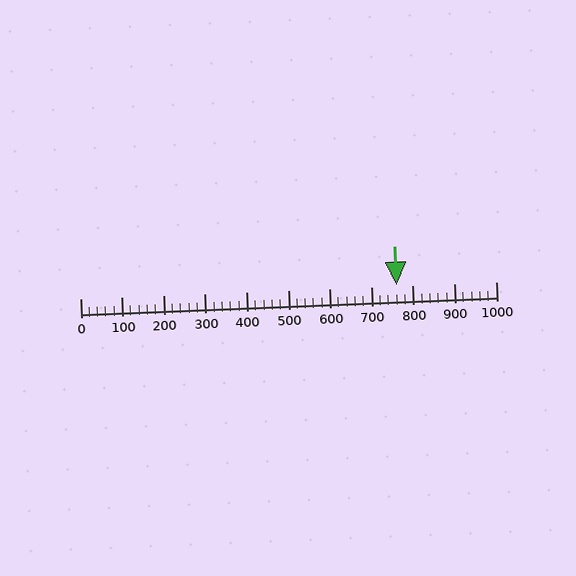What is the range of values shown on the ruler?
The ruler shows values from 0 to 1000.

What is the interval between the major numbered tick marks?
The major tick marks are spaced 100 units apart.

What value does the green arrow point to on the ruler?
The green arrow points to approximately 760.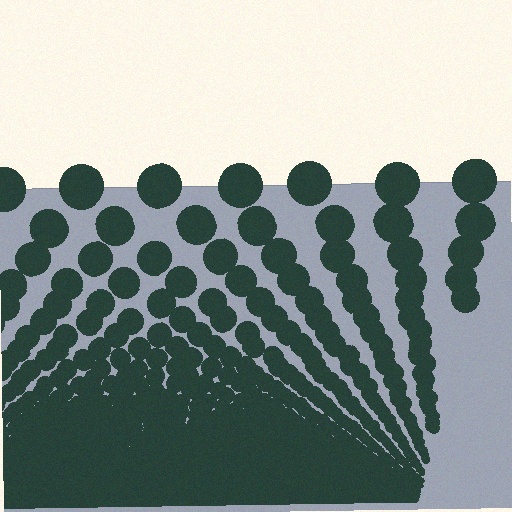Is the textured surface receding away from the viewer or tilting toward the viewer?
The surface appears to tilt toward the viewer. Texture elements get larger and sparser toward the top.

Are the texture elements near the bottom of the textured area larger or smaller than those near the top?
Smaller. The gradient is inverted — elements near the bottom are smaller and denser.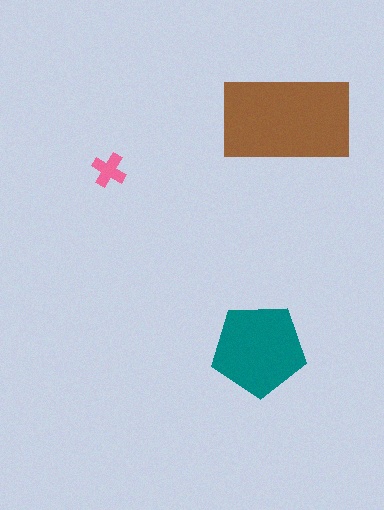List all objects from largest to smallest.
The brown rectangle, the teal pentagon, the pink cross.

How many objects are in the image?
There are 3 objects in the image.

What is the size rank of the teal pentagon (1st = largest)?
2nd.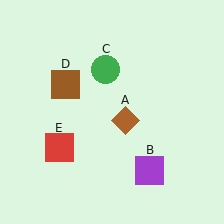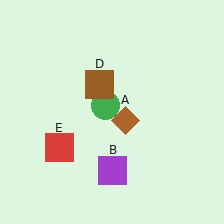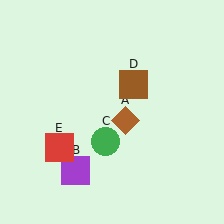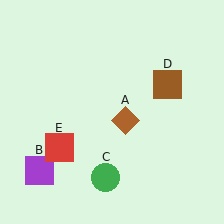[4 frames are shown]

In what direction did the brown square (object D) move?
The brown square (object D) moved right.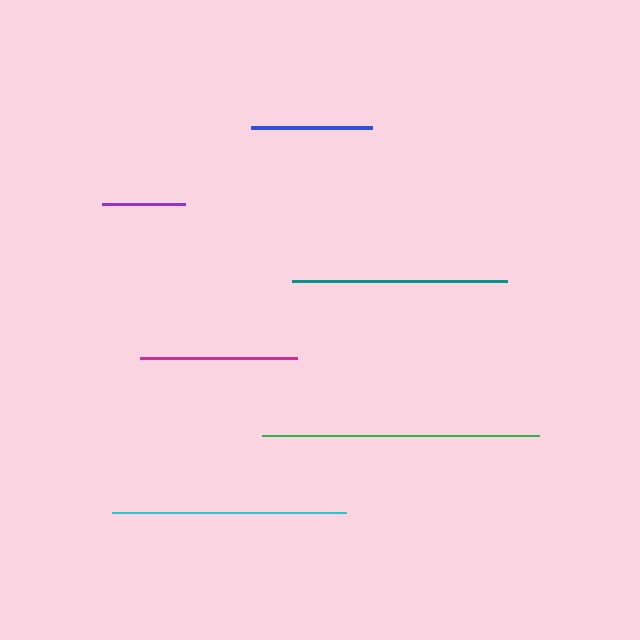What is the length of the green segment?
The green segment is approximately 277 pixels long.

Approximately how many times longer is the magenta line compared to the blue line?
The magenta line is approximately 1.3 times the length of the blue line.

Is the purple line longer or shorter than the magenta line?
The magenta line is longer than the purple line.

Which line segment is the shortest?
The purple line is the shortest at approximately 83 pixels.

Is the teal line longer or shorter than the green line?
The green line is longer than the teal line.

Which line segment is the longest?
The green line is the longest at approximately 277 pixels.